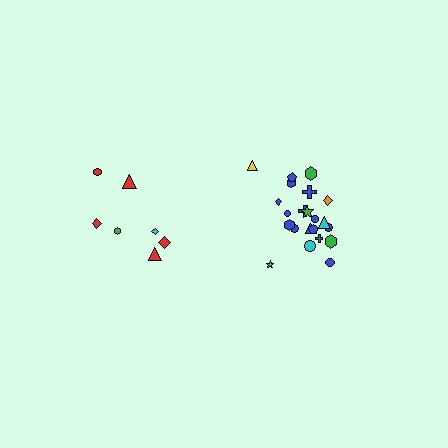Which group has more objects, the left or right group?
The right group.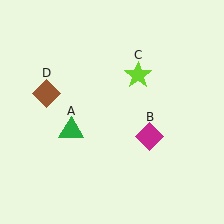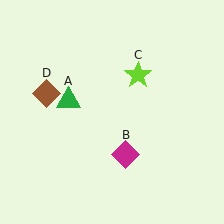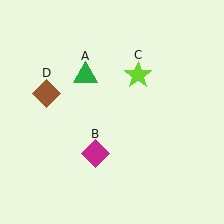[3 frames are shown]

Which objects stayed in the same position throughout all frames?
Lime star (object C) and brown diamond (object D) remained stationary.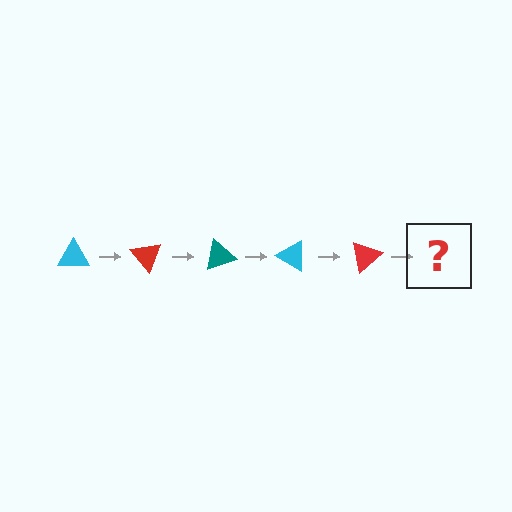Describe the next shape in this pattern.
It should be a teal triangle, rotated 250 degrees from the start.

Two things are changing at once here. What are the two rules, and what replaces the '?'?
The two rules are that it rotates 50 degrees each step and the color cycles through cyan, red, and teal. The '?' should be a teal triangle, rotated 250 degrees from the start.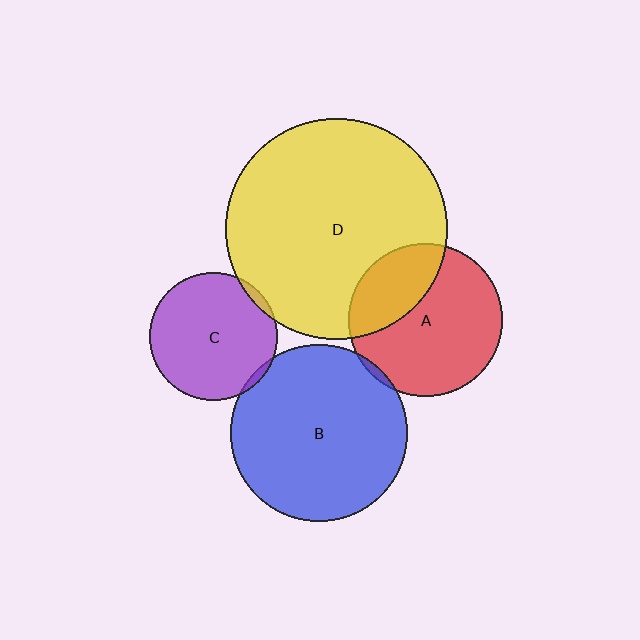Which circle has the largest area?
Circle D (yellow).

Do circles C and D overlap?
Yes.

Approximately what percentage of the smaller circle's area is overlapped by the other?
Approximately 5%.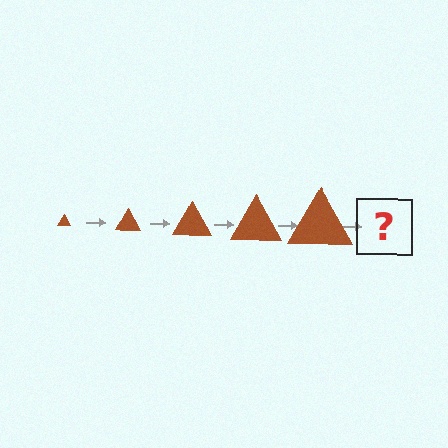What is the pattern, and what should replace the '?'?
The pattern is that the triangle gets progressively larger each step. The '?' should be a brown triangle, larger than the previous one.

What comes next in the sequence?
The next element should be a brown triangle, larger than the previous one.